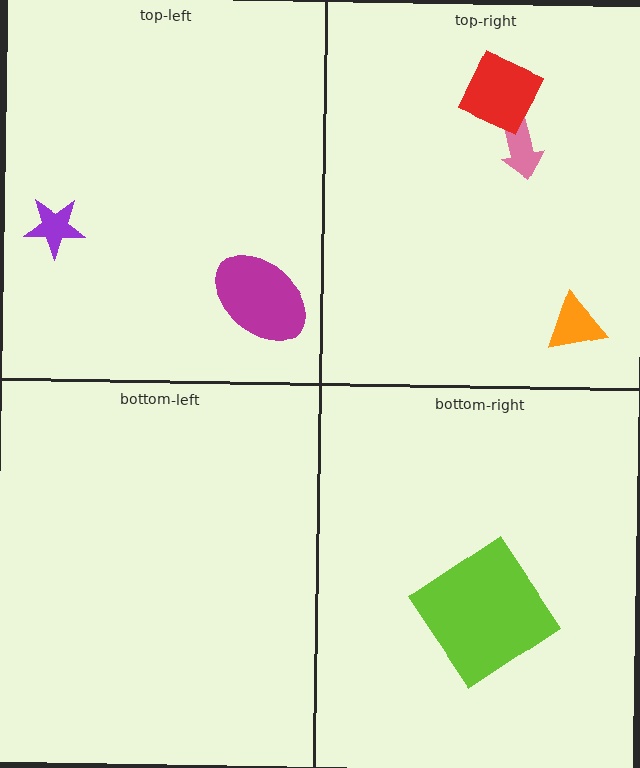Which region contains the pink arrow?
The top-right region.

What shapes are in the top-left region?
The magenta ellipse, the purple star.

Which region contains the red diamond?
The top-right region.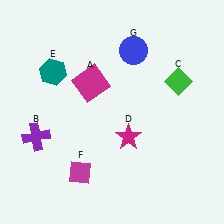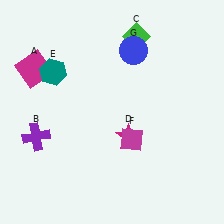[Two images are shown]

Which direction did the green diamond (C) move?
The green diamond (C) moved up.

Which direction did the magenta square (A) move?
The magenta square (A) moved left.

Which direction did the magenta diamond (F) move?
The magenta diamond (F) moved right.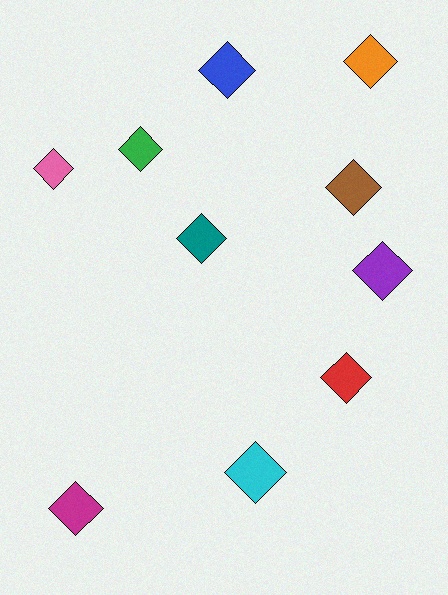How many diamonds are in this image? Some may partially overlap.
There are 10 diamonds.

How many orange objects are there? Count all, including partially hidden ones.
There is 1 orange object.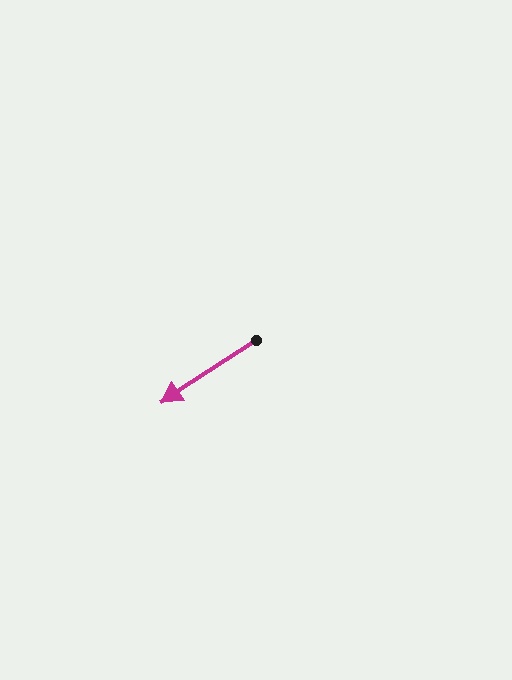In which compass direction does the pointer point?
Southwest.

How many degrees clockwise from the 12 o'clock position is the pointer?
Approximately 237 degrees.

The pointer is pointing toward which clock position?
Roughly 8 o'clock.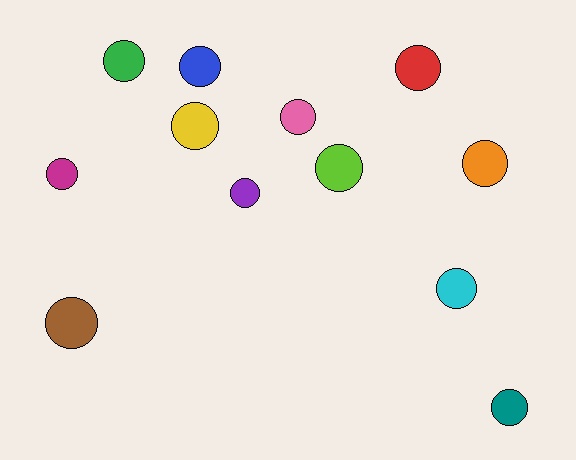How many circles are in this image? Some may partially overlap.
There are 12 circles.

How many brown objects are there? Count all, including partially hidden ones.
There is 1 brown object.